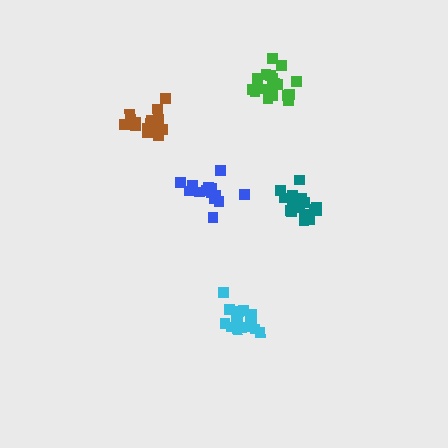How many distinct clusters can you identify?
There are 5 distinct clusters.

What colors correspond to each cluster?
The clusters are colored: teal, green, cyan, blue, brown.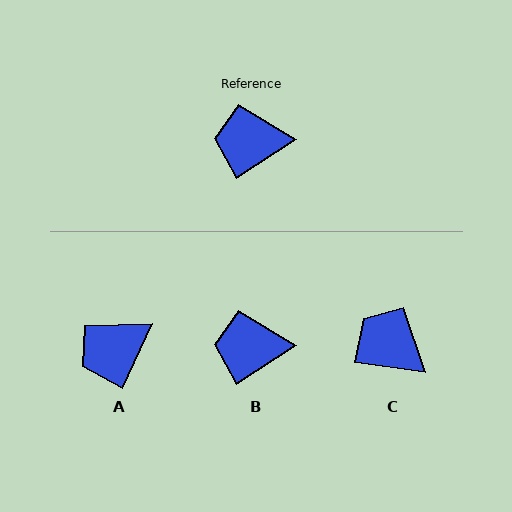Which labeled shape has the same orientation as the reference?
B.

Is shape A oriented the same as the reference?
No, it is off by about 32 degrees.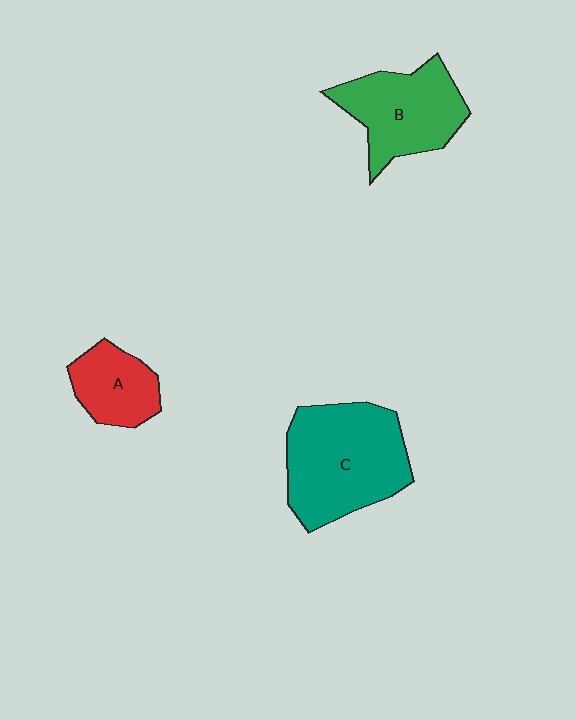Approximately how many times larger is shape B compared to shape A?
Approximately 1.6 times.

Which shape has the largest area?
Shape C (teal).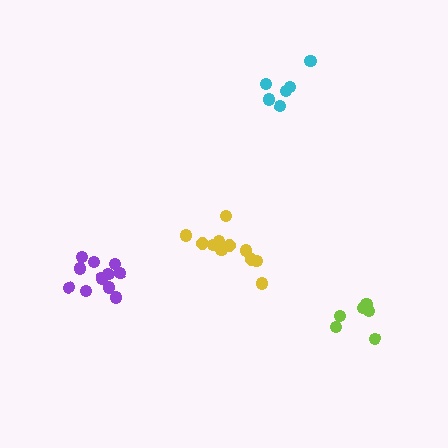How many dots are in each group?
Group 1: 12 dots, Group 2: 11 dots, Group 3: 6 dots, Group 4: 6 dots (35 total).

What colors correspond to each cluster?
The clusters are colored: yellow, purple, lime, cyan.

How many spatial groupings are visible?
There are 4 spatial groupings.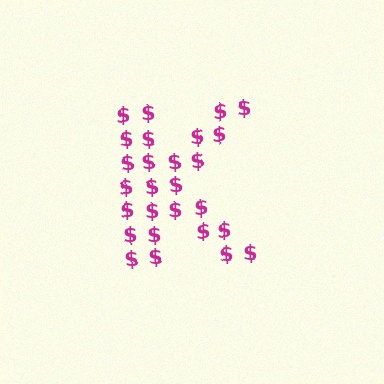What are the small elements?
The small elements are dollar signs.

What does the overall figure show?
The overall figure shows the letter K.